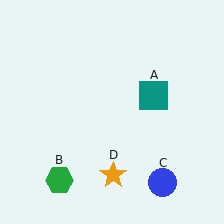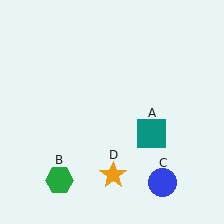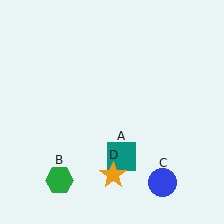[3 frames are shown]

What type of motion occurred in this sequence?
The teal square (object A) rotated clockwise around the center of the scene.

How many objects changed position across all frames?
1 object changed position: teal square (object A).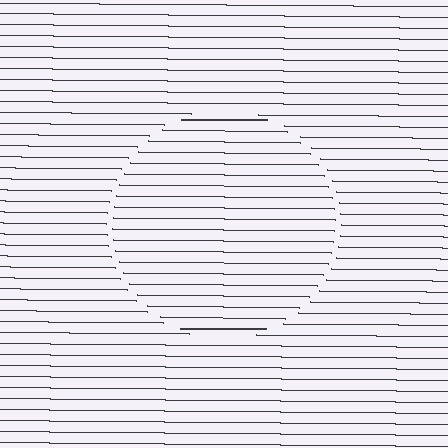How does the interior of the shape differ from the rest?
The interior of the shape contains the same grating, shifted by half a period — the contour is defined by the phase discontinuity where line-ends from the inner and outer gratings abut.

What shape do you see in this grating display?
An illusory circle. The interior of the shape contains the same grating, shifted by half a period — the contour is defined by the phase discontinuity where line-ends from the inner and outer gratings abut.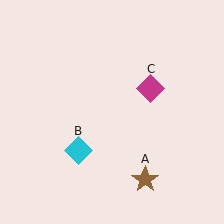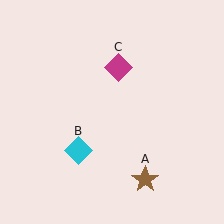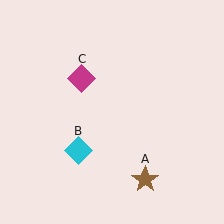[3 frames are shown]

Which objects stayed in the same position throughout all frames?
Brown star (object A) and cyan diamond (object B) remained stationary.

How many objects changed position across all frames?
1 object changed position: magenta diamond (object C).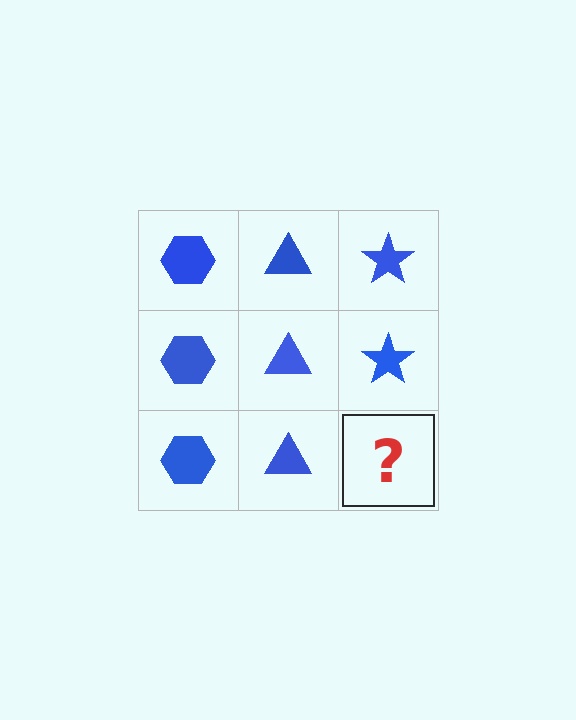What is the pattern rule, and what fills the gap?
The rule is that each column has a consistent shape. The gap should be filled with a blue star.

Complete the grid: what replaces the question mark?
The question mark should be replaced with a blue star.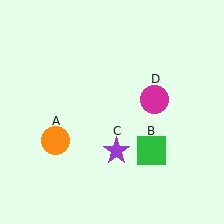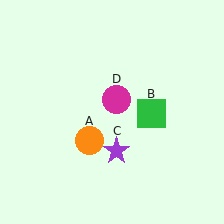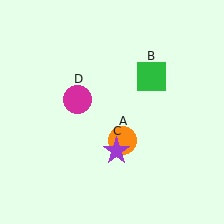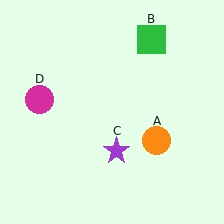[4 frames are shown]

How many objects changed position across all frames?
3 objects changed position: orange circle (object A), green square (object B), magenta circle (object D).